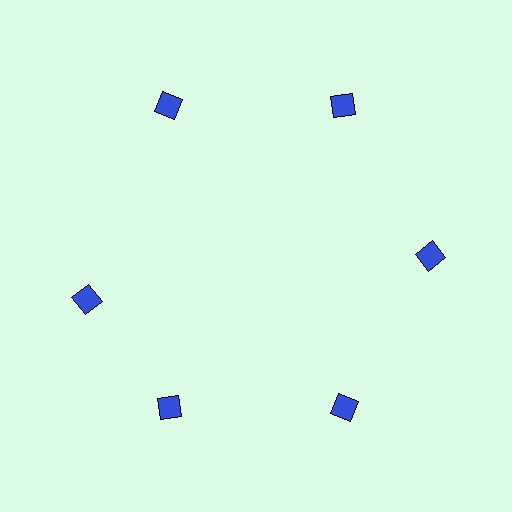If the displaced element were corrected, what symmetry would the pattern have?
It would have 6-fold rotational symmetry — the pattern would map onto itself every 60 degrees.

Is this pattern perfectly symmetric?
No. The 6 blue squares are arranged in a ring, but one element near the 9 o'clock position is rotated out of alignment along the ring, breaking the 6-fold rotational symmetry.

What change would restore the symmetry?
The symmetry would be restored by rotating it back into even spacing with its neighbors so that all 6 squares sit at equal angles and equal distance from the center.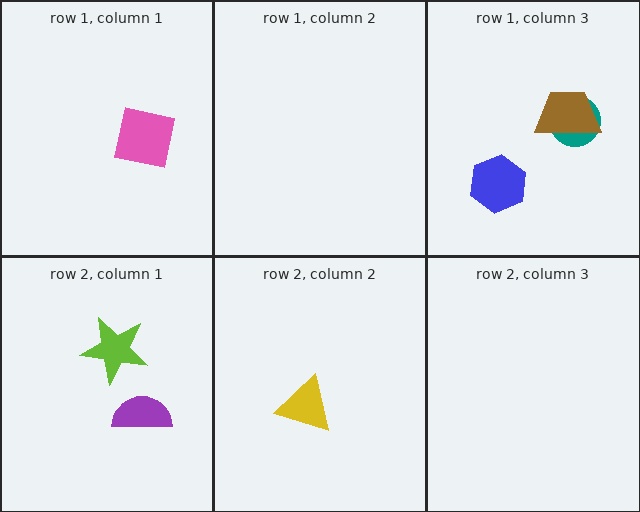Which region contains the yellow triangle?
The row 2, column 2 region.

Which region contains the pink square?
The row 1, column 1 region.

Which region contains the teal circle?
The row 1, column 3 region.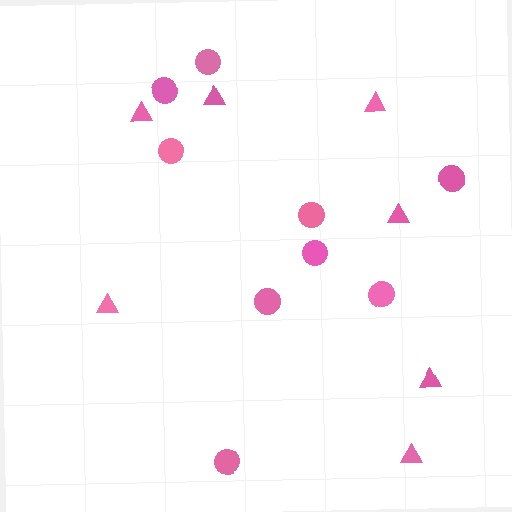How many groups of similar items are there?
There are 2 groups: one group of circles (9) and one group of triangles (7).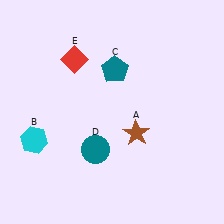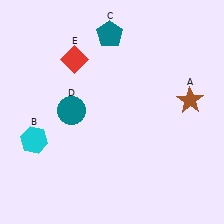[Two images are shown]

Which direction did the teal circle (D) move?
The teal circle (D) moved up.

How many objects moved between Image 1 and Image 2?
3 objects moved between the two images.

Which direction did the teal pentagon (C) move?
The teal pentagon (C) moved up.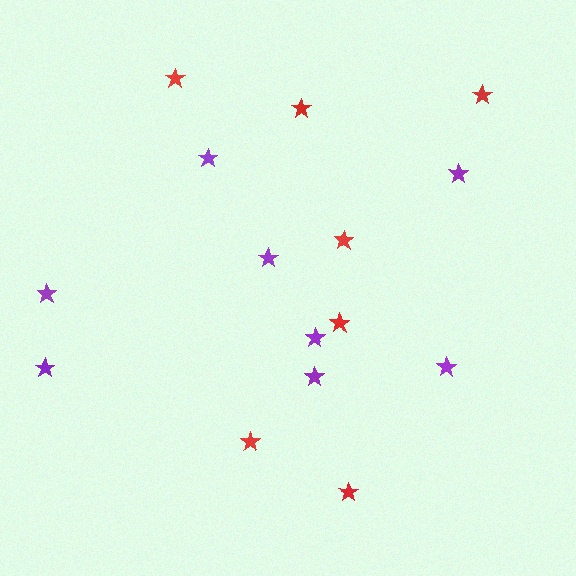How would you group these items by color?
There are 2 groups: one group of red stars (7) and one group of purple stars (8).